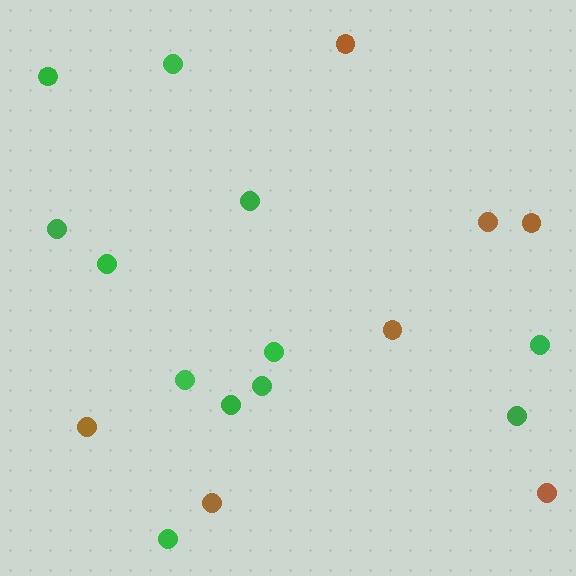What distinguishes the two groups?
There are 2 groups: one group of brown circles (7) and one group of green circles (12).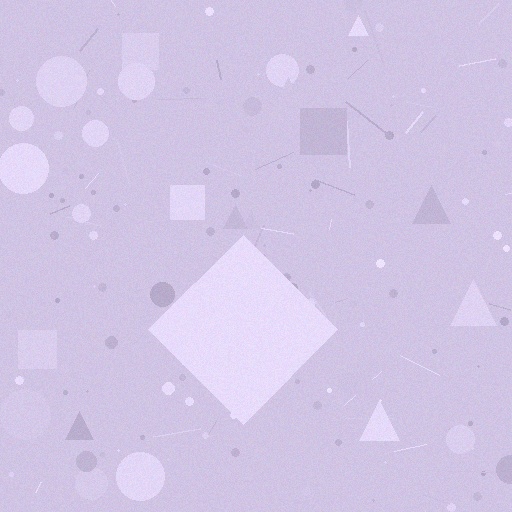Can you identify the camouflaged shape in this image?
The camouflaged shape is a diamond.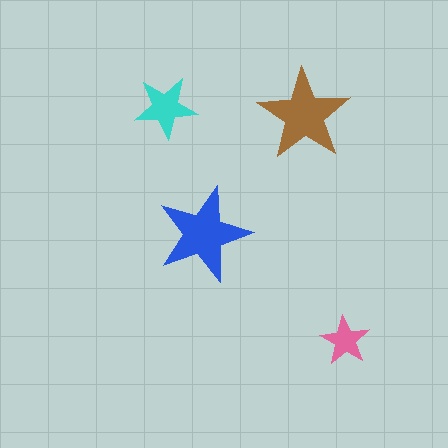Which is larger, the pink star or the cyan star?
The cyan one.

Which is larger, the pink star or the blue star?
The blue one.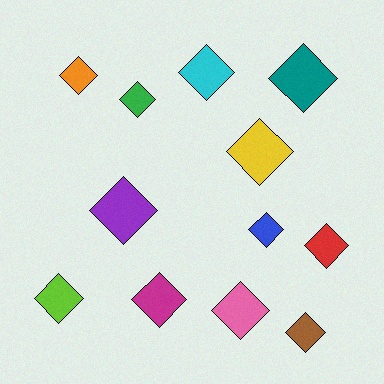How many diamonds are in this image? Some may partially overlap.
There are 12 diamonds.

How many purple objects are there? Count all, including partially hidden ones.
There is 1 purple object.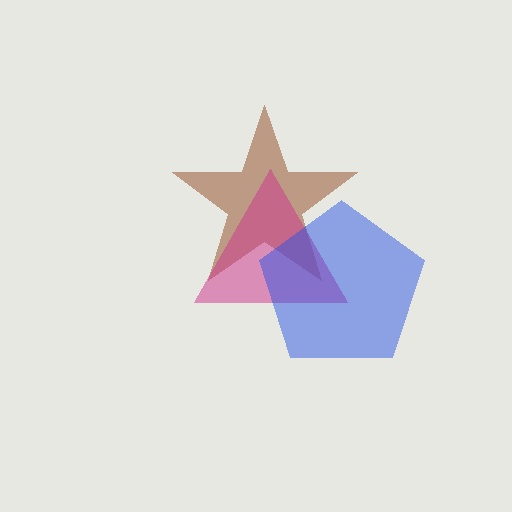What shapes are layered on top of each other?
The layered shapes are: a brown star, a magenta triangle, a blue pentagon.